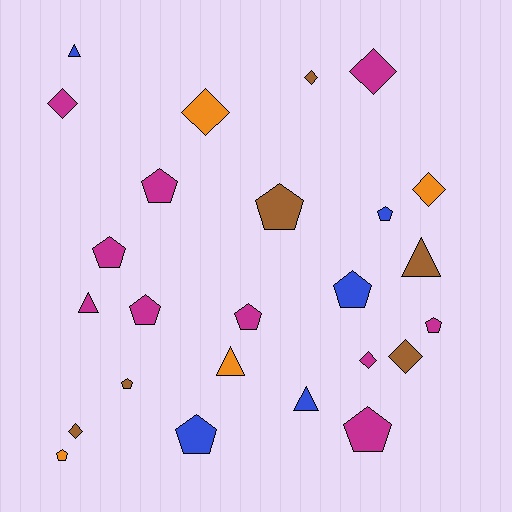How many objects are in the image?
There are 25 objects.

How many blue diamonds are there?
There are no blue diamonds.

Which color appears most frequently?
Magenta, with 10 objects.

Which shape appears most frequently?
Pentagon, with 12 objects.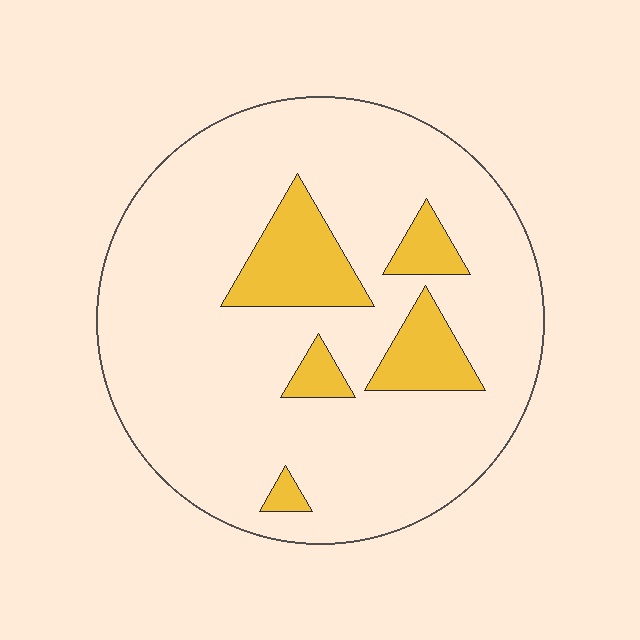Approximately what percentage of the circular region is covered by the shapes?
Approximately 15%.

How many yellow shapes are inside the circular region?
5.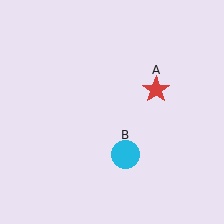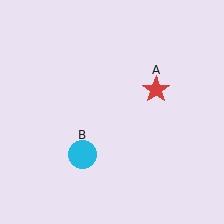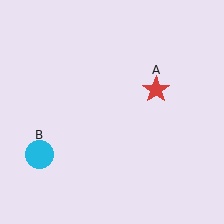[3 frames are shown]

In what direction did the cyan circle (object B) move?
The cyan circle (object B) moved left.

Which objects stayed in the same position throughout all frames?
Red star (object A) remained stationary.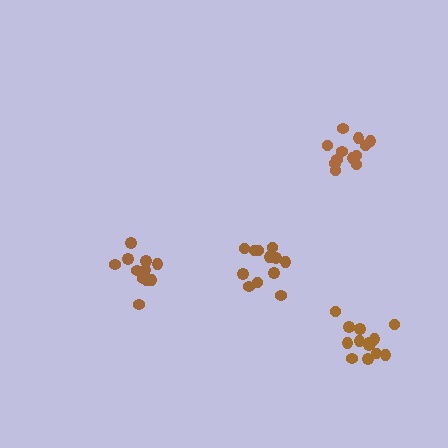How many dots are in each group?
Group 1: 11 dots, Group 2: 12 dots, Group 3: 14 dots, Group 4: 12 dots (49 total).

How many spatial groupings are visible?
There are 4 spatial groupings.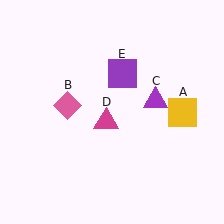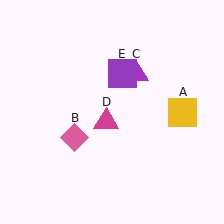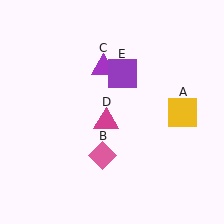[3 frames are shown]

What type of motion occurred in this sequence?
The pink diamond (object B), purple triangle (object C) rotated counterclockwise around the center of the scene.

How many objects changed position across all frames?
2 objects changed position: pink diamond (object B), purple triangle (object C).